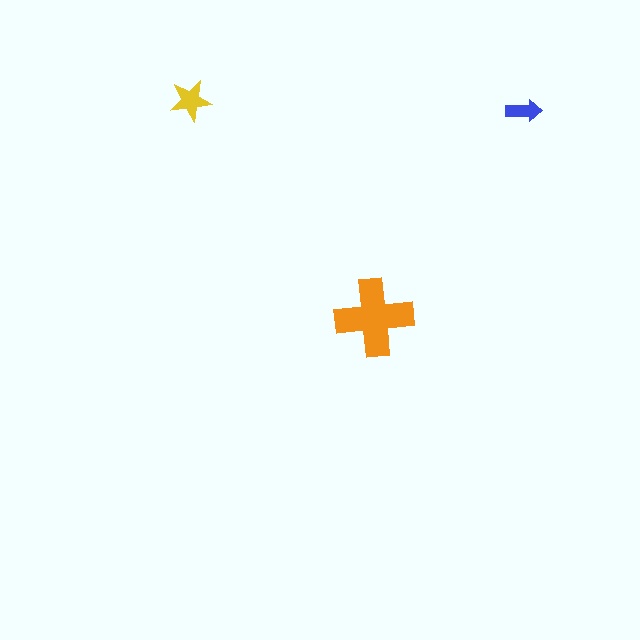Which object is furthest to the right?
The blue arrow is rightmost.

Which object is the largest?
The orange cross.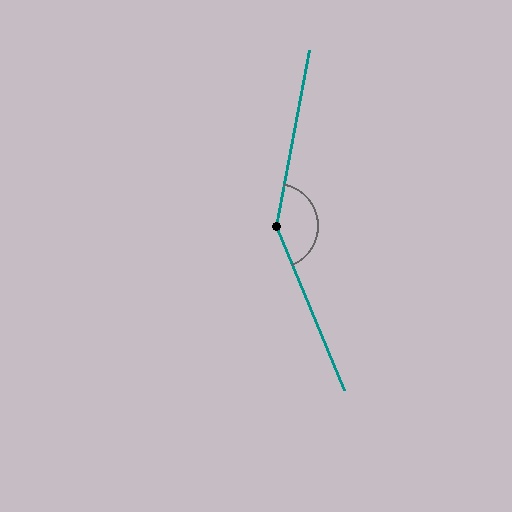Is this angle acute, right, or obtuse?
It is obtuse.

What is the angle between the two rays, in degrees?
Approximately 147 degrees.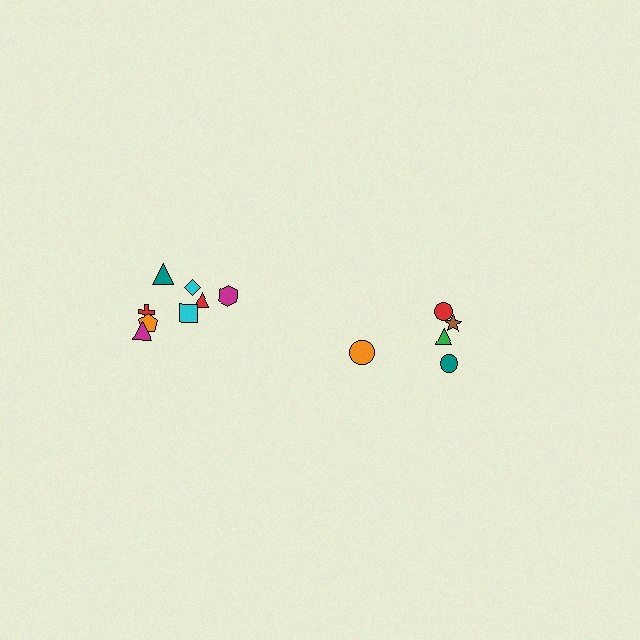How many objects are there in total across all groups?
There are 13 objects.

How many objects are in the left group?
There are 8 objects.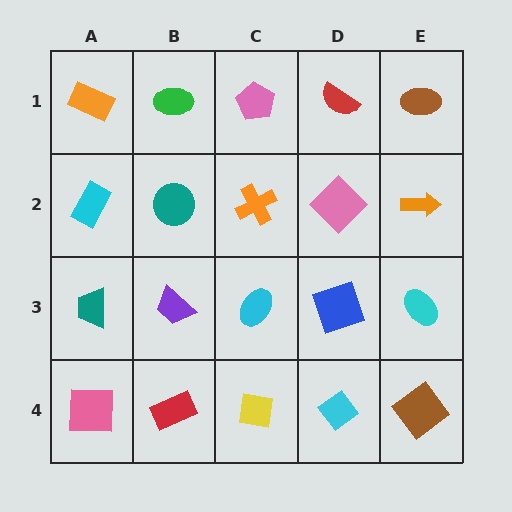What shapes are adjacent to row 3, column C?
An orange cross (row 2, column C), a yellow square (row 4, column C), a purple trapezoid (row 3, column B), a blue square (row 3, column D).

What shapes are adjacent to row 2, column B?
A green ellipse (row 1, column B), a purple trapezoid (row 3, column B), a cyan rectangle (row 2, column A), an orange cross (row 2, column C).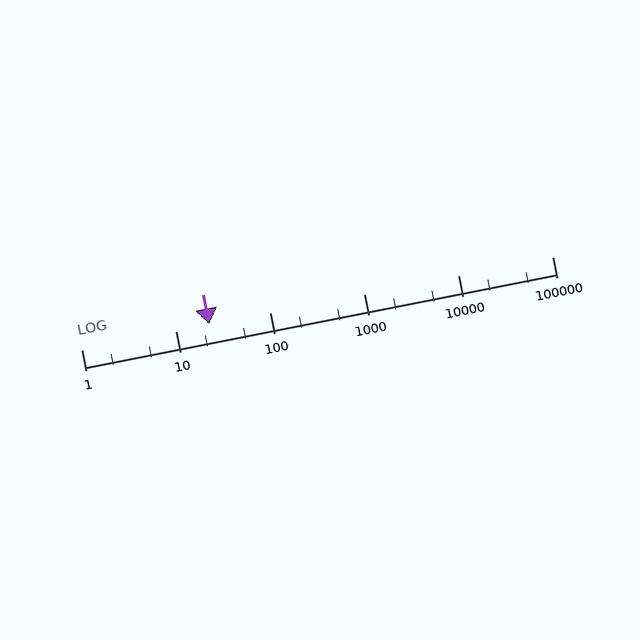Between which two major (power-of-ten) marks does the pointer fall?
The pointer is between 10 and 100.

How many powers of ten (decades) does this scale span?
The scale spans 5 decades, from 1 to 100000.